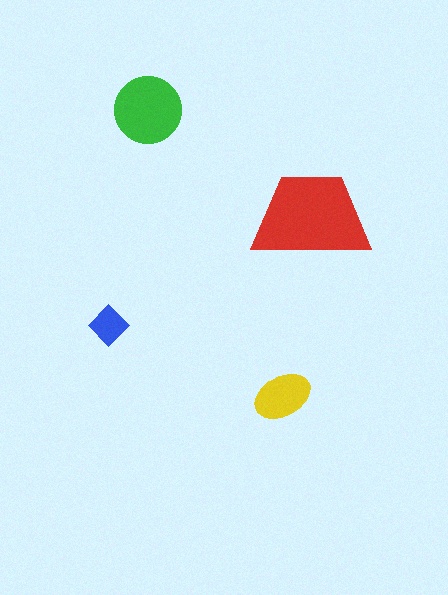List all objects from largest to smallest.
The red trapezoid, the green circle, the yellow ellipse, the blue diamond.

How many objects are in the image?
There are 4 objects in the image.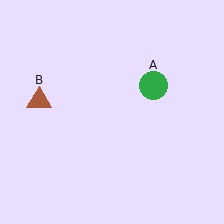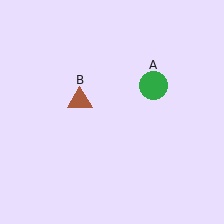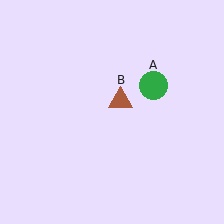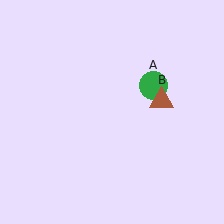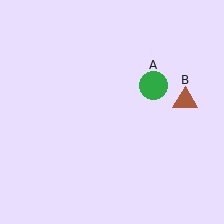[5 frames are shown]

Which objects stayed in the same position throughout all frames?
Green circle (object A) remained stationary.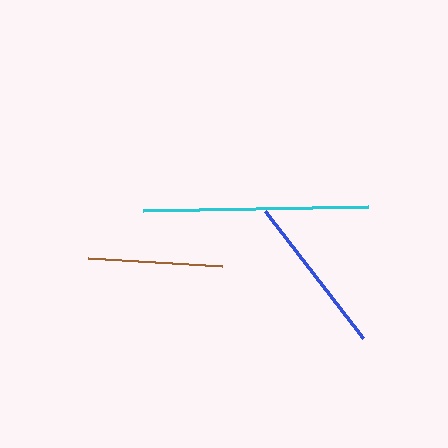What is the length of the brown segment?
The brown segment is approximately 134 pixels long.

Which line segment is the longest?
The cyan line is the longest at approximately 225 pixels.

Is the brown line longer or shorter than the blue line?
The blue line is longer than the brown line.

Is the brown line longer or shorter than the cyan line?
The cyan line is longer than the brown line.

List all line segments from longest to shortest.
From longest to shortest: cyan, blue, brown.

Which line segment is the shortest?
The brown line is the shortest at approximately 134 pixels.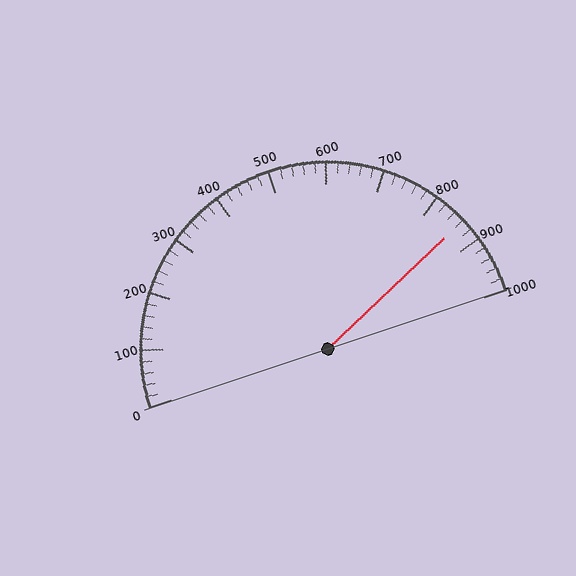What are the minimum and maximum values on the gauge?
The gauge ranges from 0 to 1000.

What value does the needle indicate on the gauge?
The needle indicates approximately 860.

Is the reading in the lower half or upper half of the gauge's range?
The reading is in the upper half of the range (0 to 1000).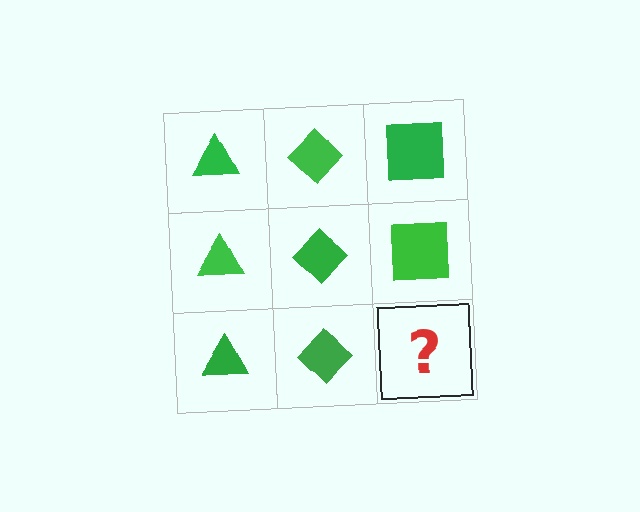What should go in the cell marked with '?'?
The missing cell should contain a green square.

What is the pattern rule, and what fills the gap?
The rule is that each column has a consistent shape. The gap should be filled with a green square.